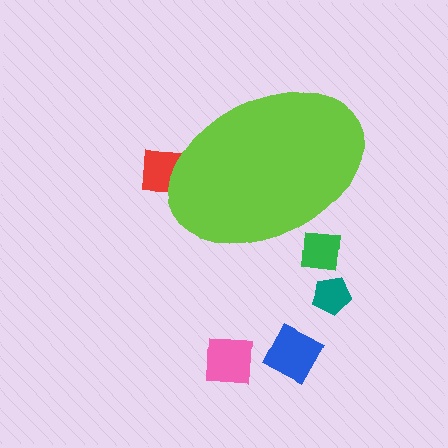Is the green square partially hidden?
Yes, the green square is partially hidden behind the lime ellipse.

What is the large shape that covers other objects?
A lime ellipse.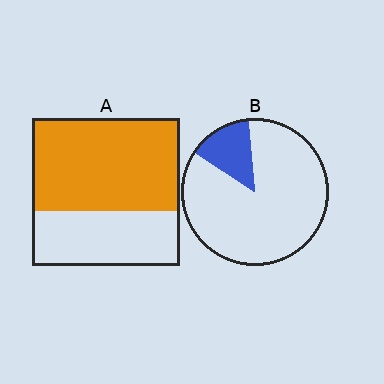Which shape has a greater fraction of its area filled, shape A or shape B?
Shape A.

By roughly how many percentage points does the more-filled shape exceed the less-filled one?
By roughly 50 percentage points (A over B).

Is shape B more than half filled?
No.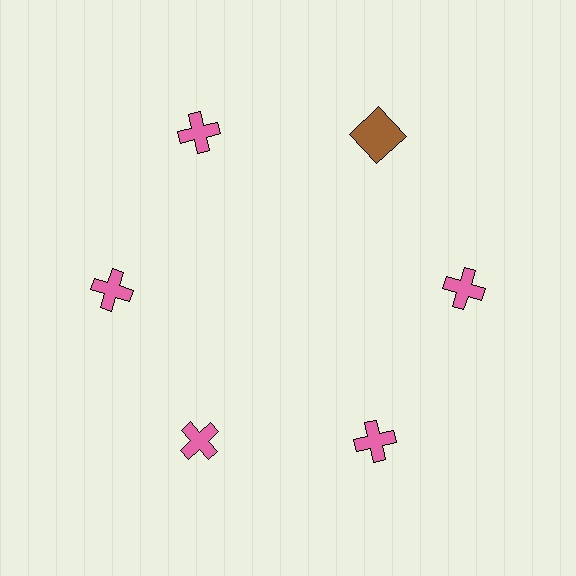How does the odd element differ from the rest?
It differs in both color (brown instead of pink) and shape (square instead of cross).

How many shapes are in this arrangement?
There are 6 shapes arranged in a ring pattern.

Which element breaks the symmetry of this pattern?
The brown square at roughly the 1 o'clock position breaks the symmetry. All other shapes are pink crosses.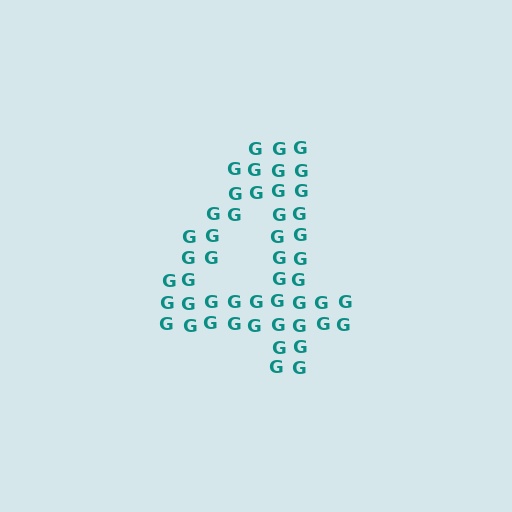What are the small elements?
The small elements are letter G's.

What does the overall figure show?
The overall figure shows the digit 4.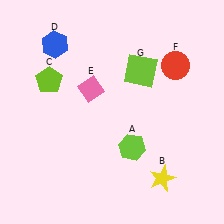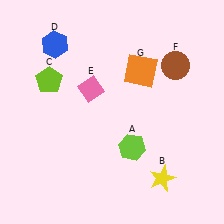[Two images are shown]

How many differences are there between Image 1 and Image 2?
There are 2 differences between the two images.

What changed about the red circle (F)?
In Image 1, F is red. In Image 2, it changed to brown.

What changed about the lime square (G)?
In Image 1, G is lime. In Image 2, it changed to orange.